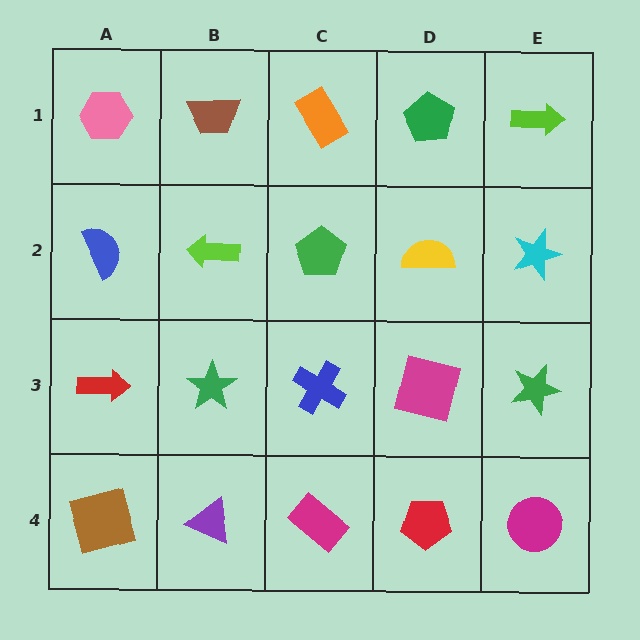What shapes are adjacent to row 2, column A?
A pink hexagon (row 1, column A), a red arrow (row 3, column A), a lime arrow (row 2, column B).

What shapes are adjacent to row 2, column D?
A green pentagon (row 1, column D), a magenta square (row 3, column D), a green pentagon (row 2, column C), a cyan star (row 2, column E).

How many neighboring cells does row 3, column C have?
4.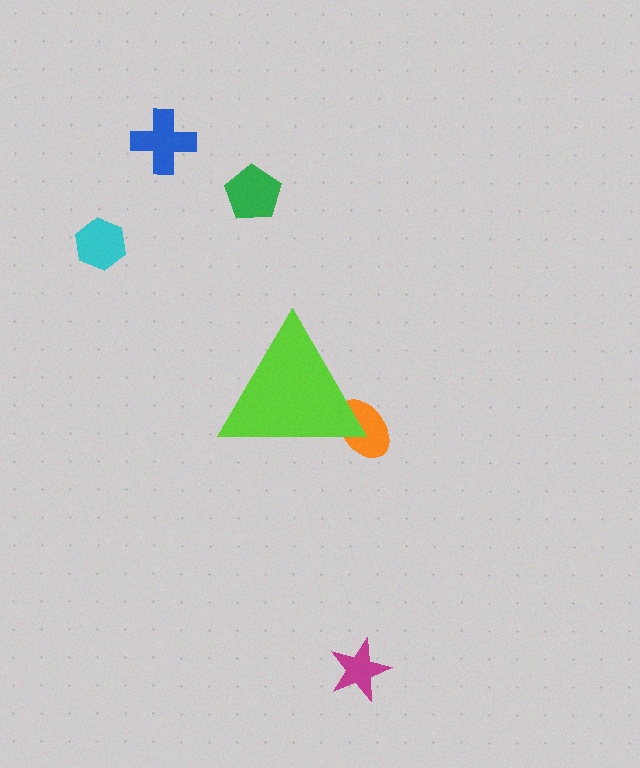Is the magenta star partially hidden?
No, the magenta star is fully visible.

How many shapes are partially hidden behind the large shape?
1 shape is partially hidden.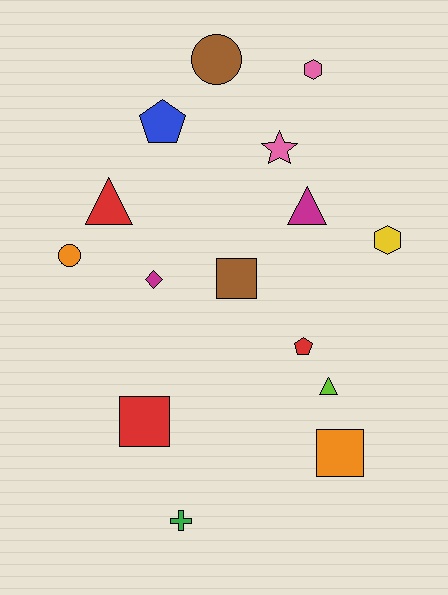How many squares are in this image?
There are 3 squares.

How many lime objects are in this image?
There is 1 lime object.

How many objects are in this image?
There are 15 objects.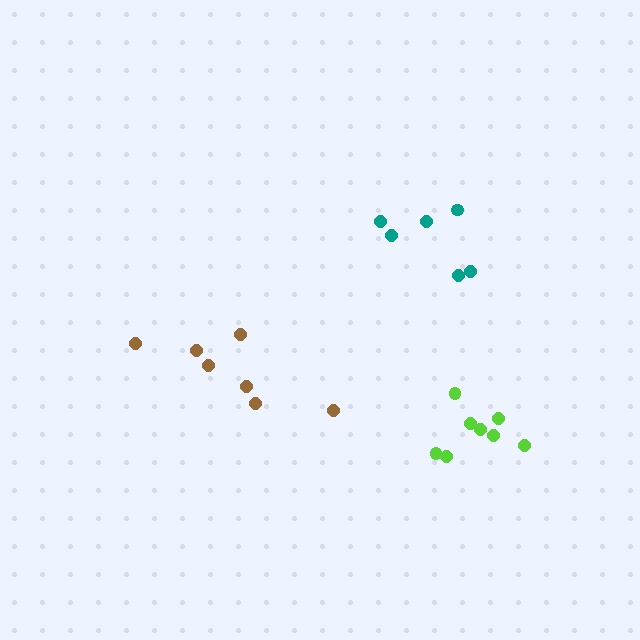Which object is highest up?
The teal cluster is topmost.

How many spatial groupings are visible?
There are 3 spatial groupings.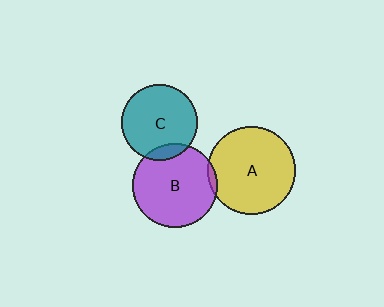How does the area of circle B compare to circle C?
Approximately 1.2 times.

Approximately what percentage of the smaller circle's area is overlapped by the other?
Approximately 5%.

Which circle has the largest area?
Circle A (yellow).